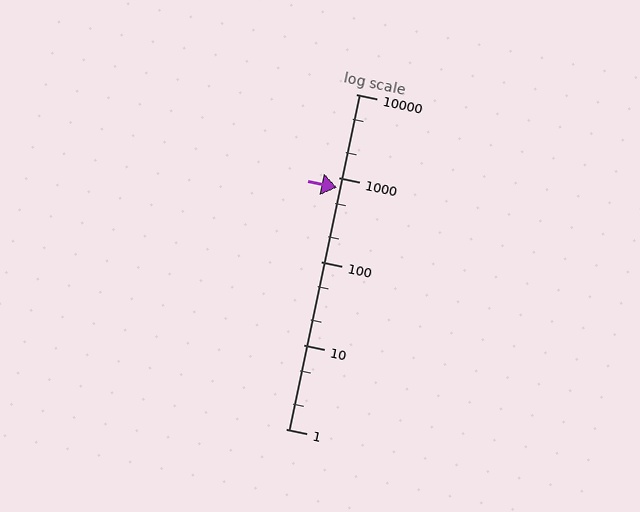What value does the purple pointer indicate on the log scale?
The pointer indicates approximately 760.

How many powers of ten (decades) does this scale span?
The scale spans 4 decades, from 1 to 10000.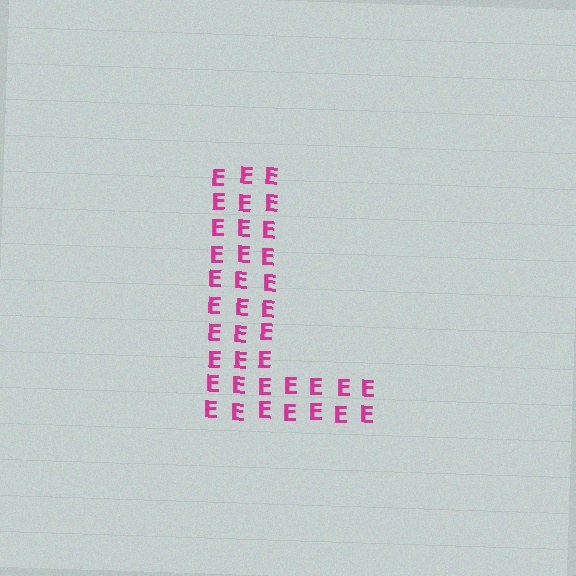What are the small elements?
The small elements are letter E's.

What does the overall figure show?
The overall figure shows the letter L.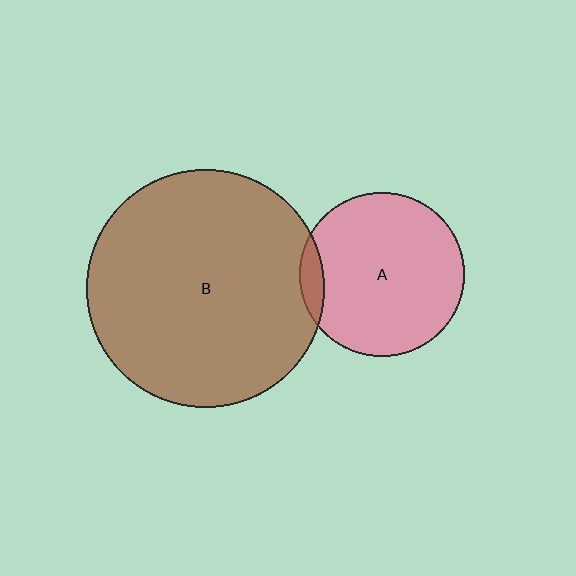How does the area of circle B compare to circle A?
Approximately 2.1 times.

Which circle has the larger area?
Circle B (brown).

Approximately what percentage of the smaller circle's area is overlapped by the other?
Approximately 5%.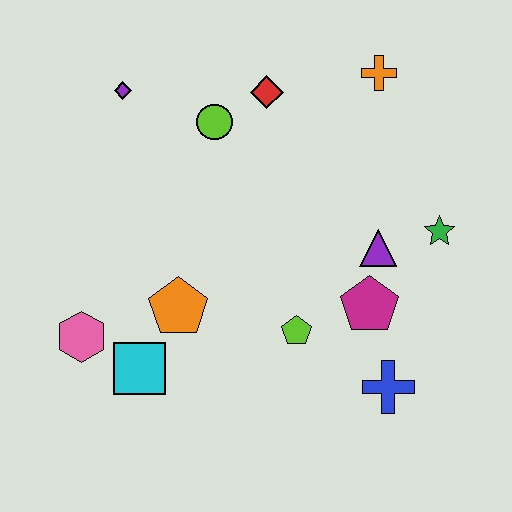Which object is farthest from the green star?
The pink hexagon is farthest from the green star.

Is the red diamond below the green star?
No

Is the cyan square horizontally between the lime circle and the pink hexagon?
Yes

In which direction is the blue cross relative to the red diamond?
The blue cross is below the red diamond.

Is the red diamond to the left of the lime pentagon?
Yes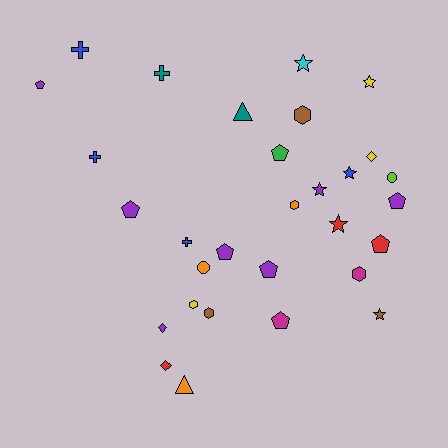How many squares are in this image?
There are no squares.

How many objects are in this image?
There are 30 objects.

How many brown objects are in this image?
There are 3 brown objects.